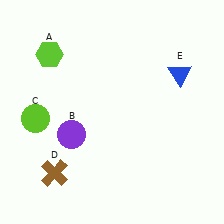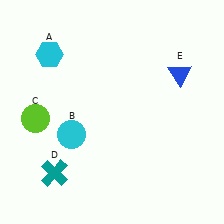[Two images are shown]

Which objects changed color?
A changed from lime to cyan. B changed from purple to cyan. D changed from brown to teal.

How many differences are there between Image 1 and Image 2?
There are 3 differences between the two images.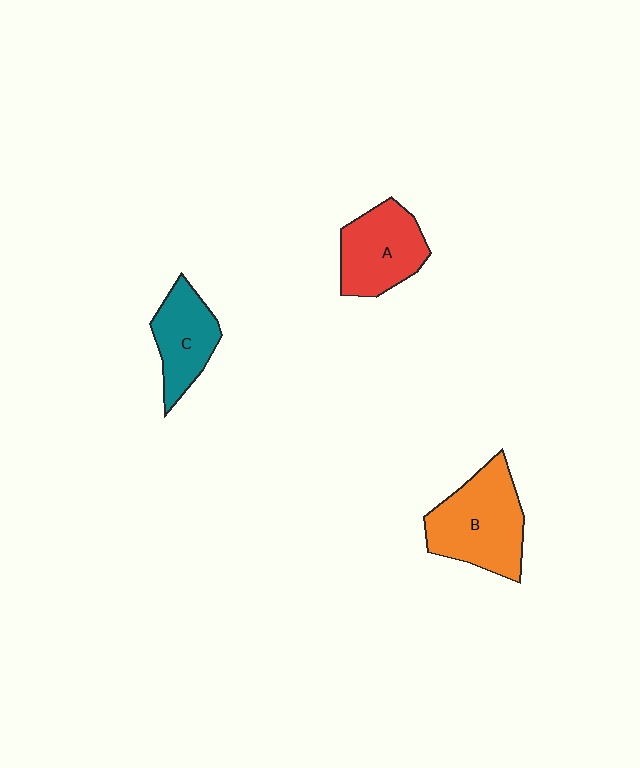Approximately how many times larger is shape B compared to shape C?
Approximately 1.5 times.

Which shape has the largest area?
Shape B (orange).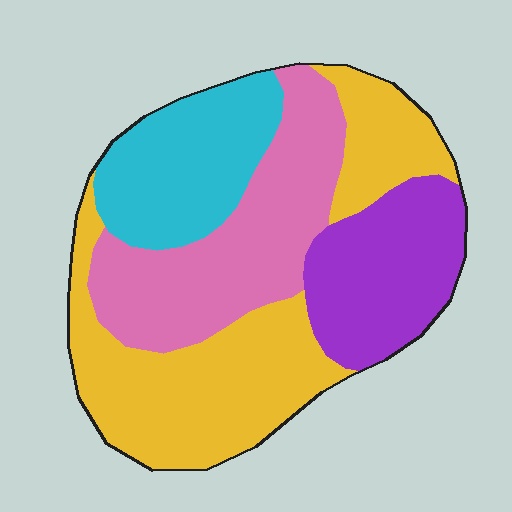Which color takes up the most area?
Yellow, at roughly 35%.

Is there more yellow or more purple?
Yellow.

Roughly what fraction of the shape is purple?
Purple covers about 20% of the shape.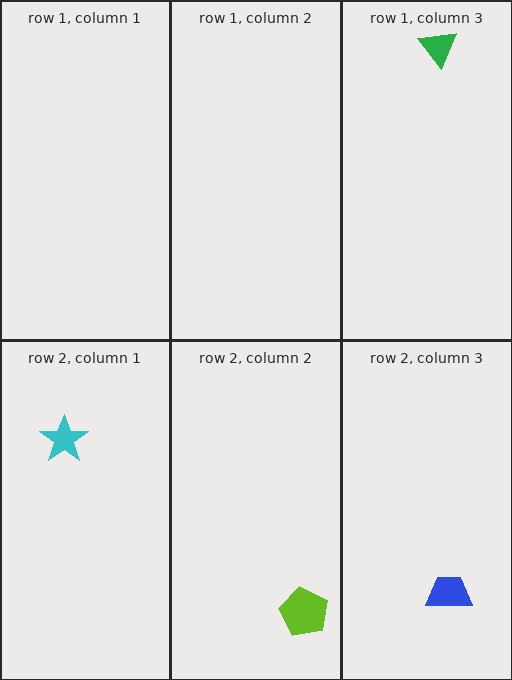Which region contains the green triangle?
The row 1, column 3 region.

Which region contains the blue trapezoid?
The row 2, column 3 region.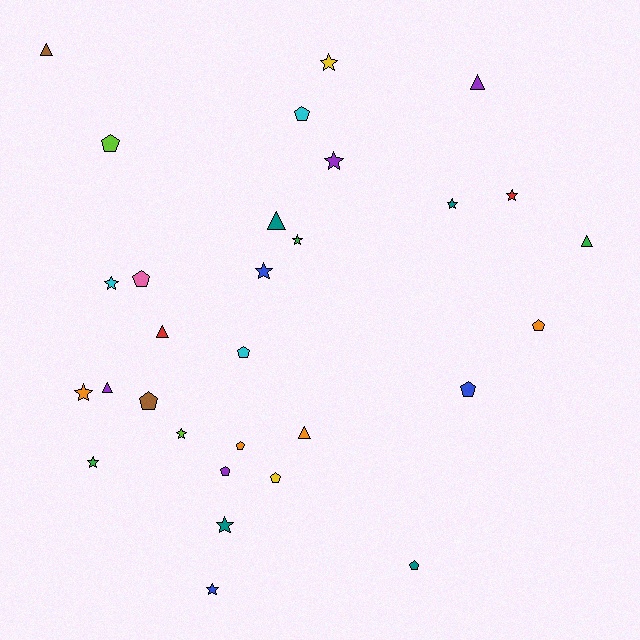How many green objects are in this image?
There are 3 green objects.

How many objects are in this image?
There are 30 objects.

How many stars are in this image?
There are 12 stars.